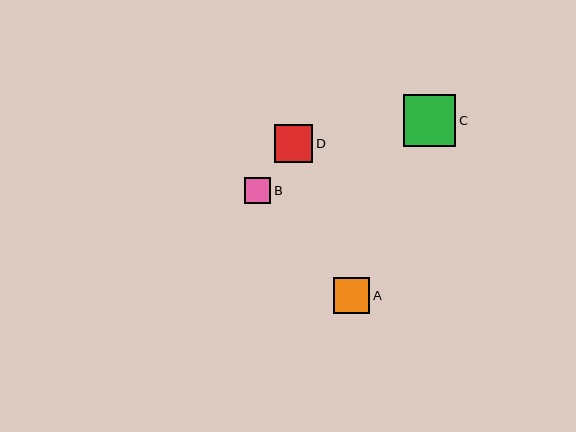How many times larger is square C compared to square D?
Square C is approximately 1.4 times the size of square D.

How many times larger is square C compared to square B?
Square C is approximately 2.0 times the size of square B.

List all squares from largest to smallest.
From largest to smallest: C, D, A, B.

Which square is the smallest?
Square B is the smallest with a size of approximately 26 pixels.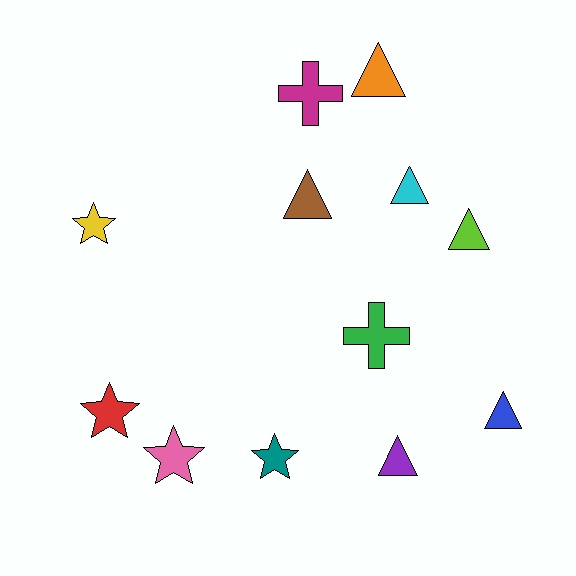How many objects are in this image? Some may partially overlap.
There are 12 objects.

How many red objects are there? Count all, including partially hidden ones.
There is 1 red object.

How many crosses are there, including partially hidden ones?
There are 2 crosses.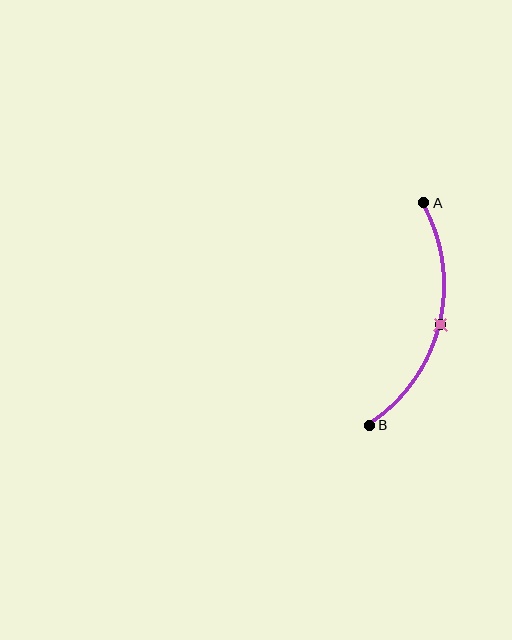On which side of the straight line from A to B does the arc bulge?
The arc bulges to the right of the straight line connecting A and B.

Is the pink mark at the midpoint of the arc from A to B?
Yes. The pink mark lies on the arc at equal arc-length from both A and B — it is the arc midpoint.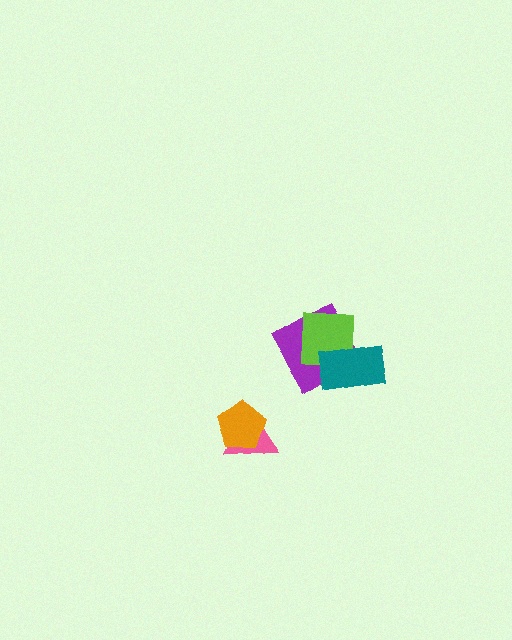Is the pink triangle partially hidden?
Yes, it is partially covered by another shape.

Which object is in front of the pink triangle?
The orange pentagon is in front of the pink triangle.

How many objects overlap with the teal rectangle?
2 objects overlap with the teal rectangle.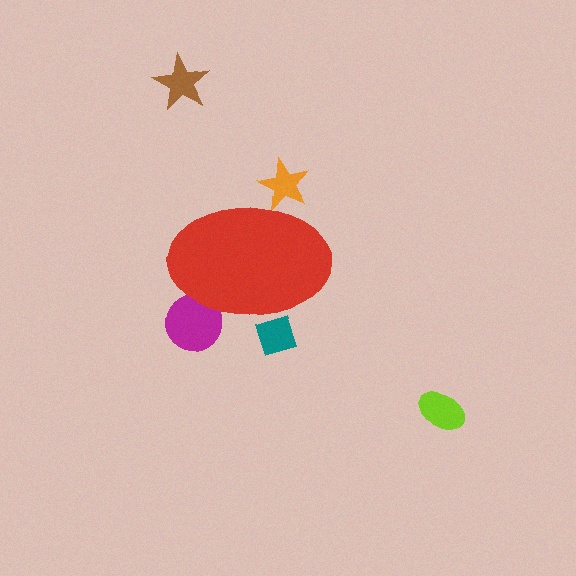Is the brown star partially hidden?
No, the brown star is fully visible.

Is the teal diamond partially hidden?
Yes, the teal diamond is partially hidden behind the red ellipse.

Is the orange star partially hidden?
Yes, the orange star is partially hidden behind the red ellipse.